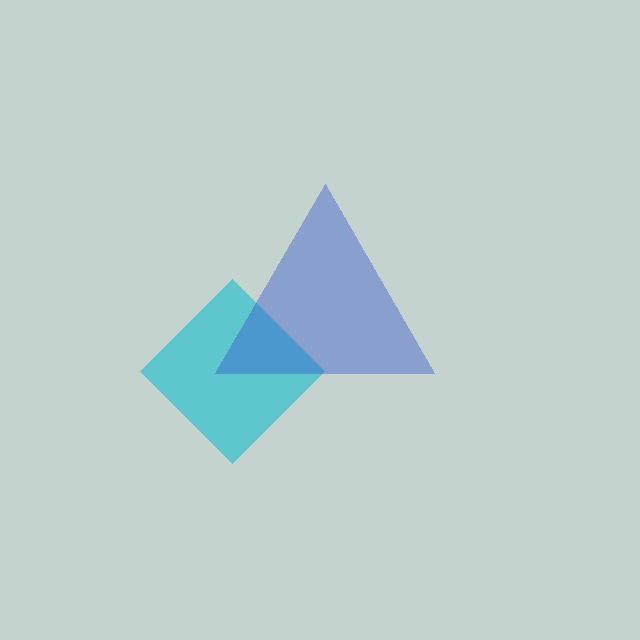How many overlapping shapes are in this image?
There are 2 overlapping shapes in the image.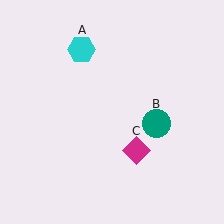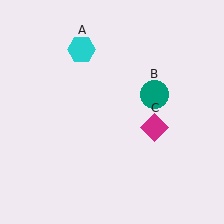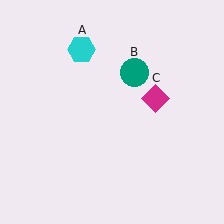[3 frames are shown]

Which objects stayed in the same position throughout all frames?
Cyan hexagon (object A) remained stationary.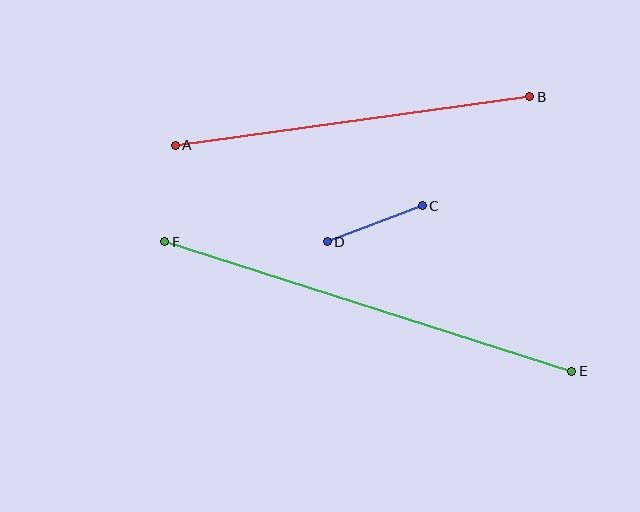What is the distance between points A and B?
The distance is approximately 358 pixels.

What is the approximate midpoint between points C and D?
The midpoint is at approximately (375, 224) pixels.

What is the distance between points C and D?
The distance is approximately 102 pixels.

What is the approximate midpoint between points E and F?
The midpoint is at approximately (368, 306) pixels.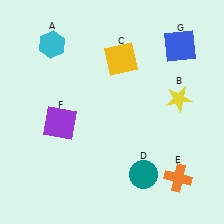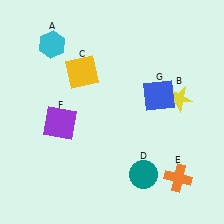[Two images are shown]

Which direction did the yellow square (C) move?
The yellow square (C) moved left.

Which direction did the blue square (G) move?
The blue square (G) moved down.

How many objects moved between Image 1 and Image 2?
2 objects moved between the two images.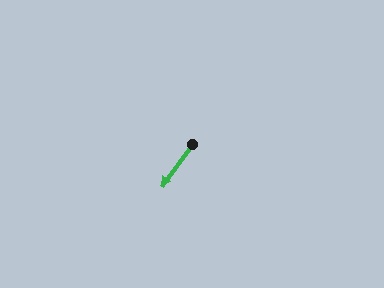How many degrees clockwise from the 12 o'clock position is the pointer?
Approximately 216 degrees.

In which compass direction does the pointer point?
Southwest.